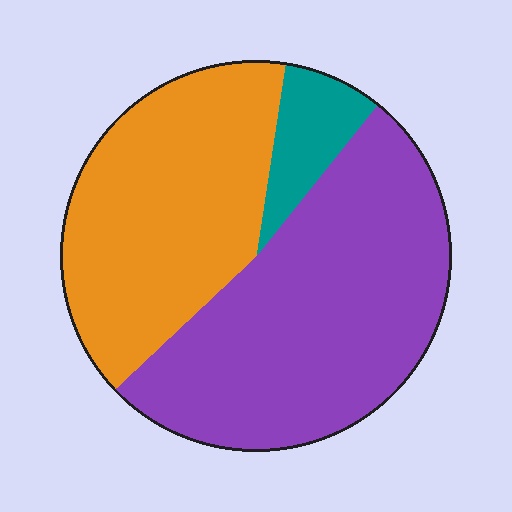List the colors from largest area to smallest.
From largest to smallest: purple, orange, teal.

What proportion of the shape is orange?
Orange covers around 40% of the shape.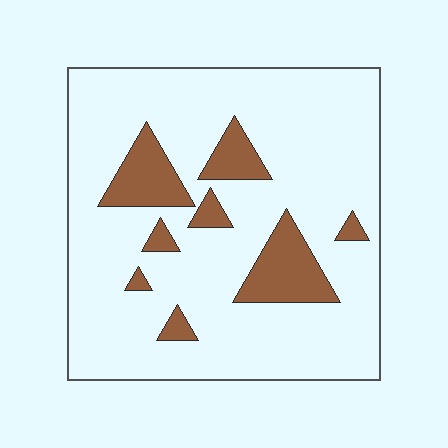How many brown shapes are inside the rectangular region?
8.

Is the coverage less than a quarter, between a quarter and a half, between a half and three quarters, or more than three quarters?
Less than a quarter.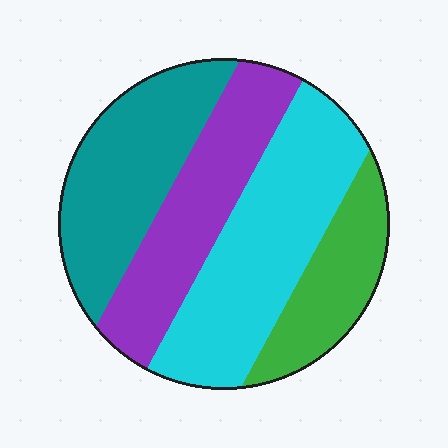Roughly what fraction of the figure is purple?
Purple takes up about one quarter (1/4) of the figure.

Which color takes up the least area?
Green, at roughly 15%.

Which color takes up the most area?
Cyan, at roughly 35%.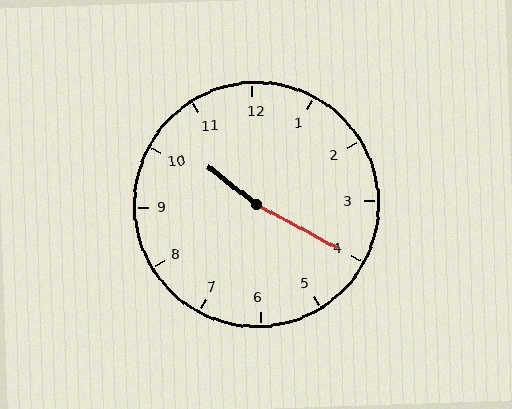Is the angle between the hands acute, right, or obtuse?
It is obtuse.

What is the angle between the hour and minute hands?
Approximately 170 degrees.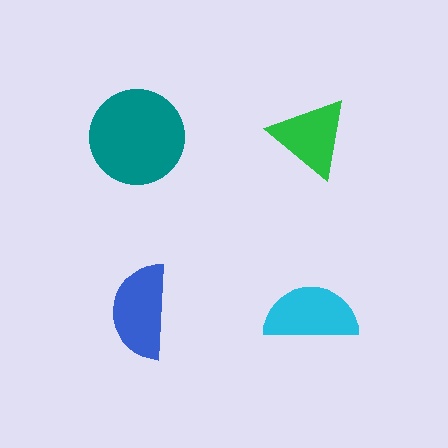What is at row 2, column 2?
A cyan semicircle.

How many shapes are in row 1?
2 shapes.